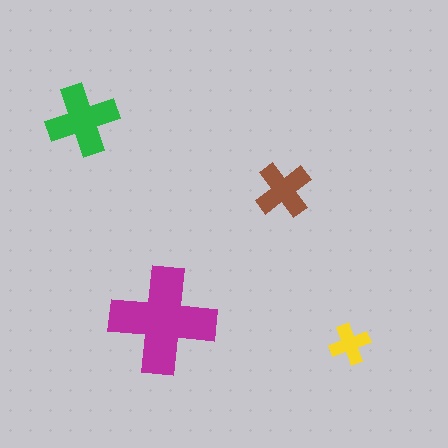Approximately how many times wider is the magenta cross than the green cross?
About 1.5 times wider.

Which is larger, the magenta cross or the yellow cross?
The magenta one.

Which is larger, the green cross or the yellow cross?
The green one.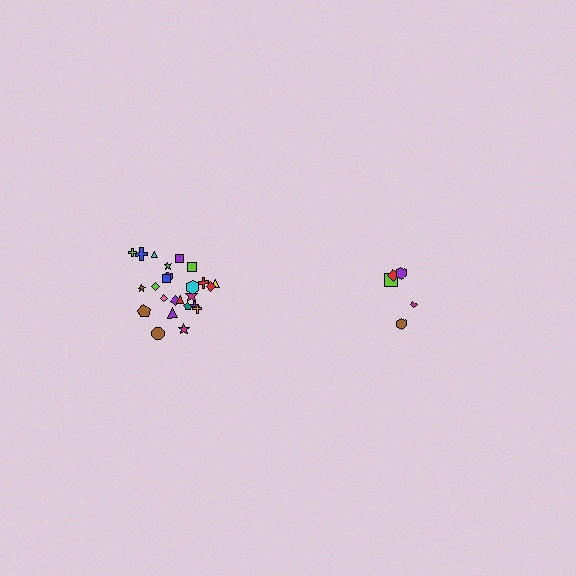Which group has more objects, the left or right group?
The left group.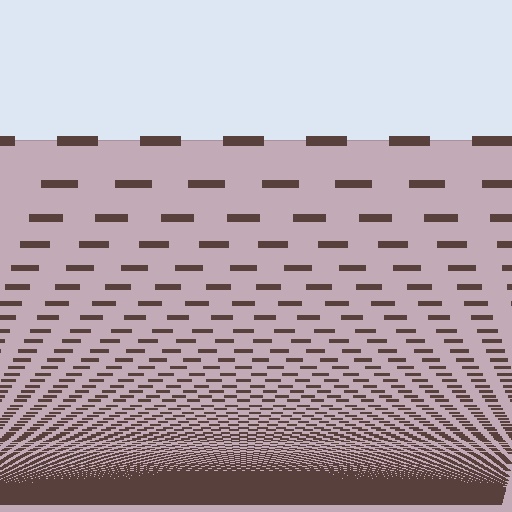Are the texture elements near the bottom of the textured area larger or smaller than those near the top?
Smaller. The gradient is inverted — elements near the bottom are smaller and denser.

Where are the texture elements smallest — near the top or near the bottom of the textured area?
Near the bottom.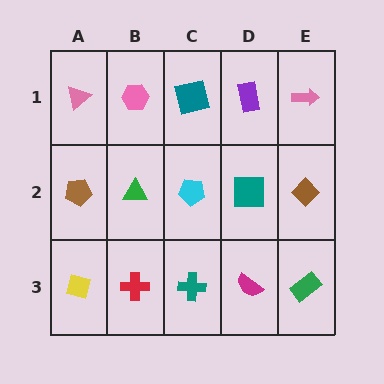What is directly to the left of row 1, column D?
A teal square.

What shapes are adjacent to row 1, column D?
A teal square (row 2, column D), a teal square (row 1, column C), a pink arrow (row 1, column E).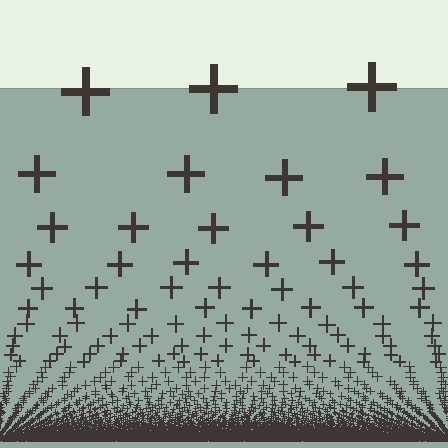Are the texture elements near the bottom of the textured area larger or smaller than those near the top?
Smaller. The gradient is inverted — elements near the bottom are smaller and denser.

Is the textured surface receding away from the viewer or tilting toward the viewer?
The surface appears to tilt toward the viewer. Texture elements get larger and sparser toward the top.